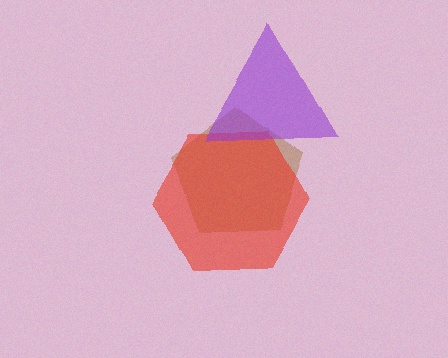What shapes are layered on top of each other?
The layered shapes are: a brown pentagon, a red hexagon, a purple triangle.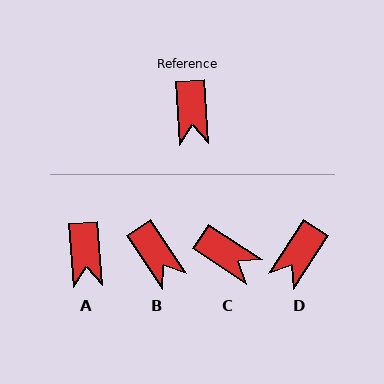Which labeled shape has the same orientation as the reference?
A.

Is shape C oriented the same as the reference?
No, it is off by about 53 degrees.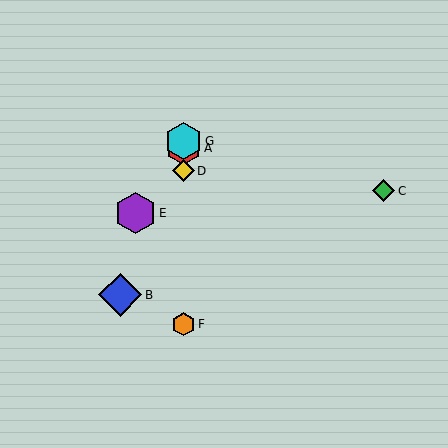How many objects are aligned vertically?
4 objects (A, D, F, G) are aligned vertically.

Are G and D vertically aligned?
Yes, both are at x≈183.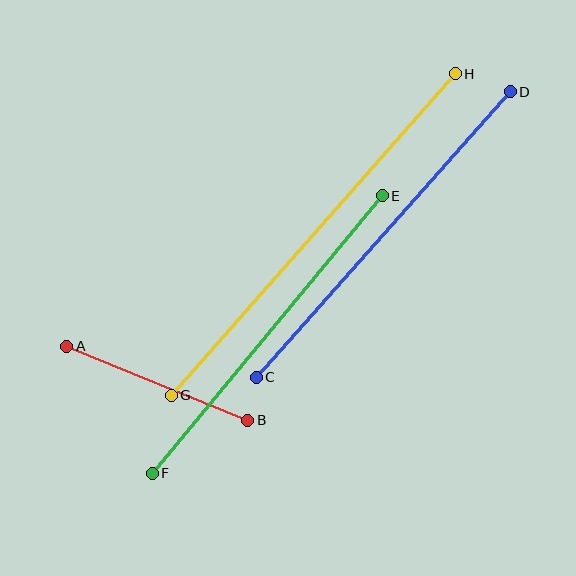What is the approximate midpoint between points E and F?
The midpoint is at approximately (267, 334) pixels.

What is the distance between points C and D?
The distance is approximately 382 pixels.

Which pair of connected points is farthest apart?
Points G and H are farthest apart.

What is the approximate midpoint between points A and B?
The midpoint is at approximately (157, 383) pixels.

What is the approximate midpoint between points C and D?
The midpoint is at approximately (383, 235) pixels.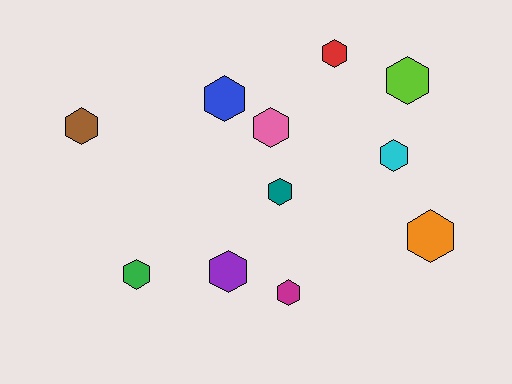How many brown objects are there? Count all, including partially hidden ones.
There is 1 brown object.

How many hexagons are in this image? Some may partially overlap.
There are 11 hexagons.